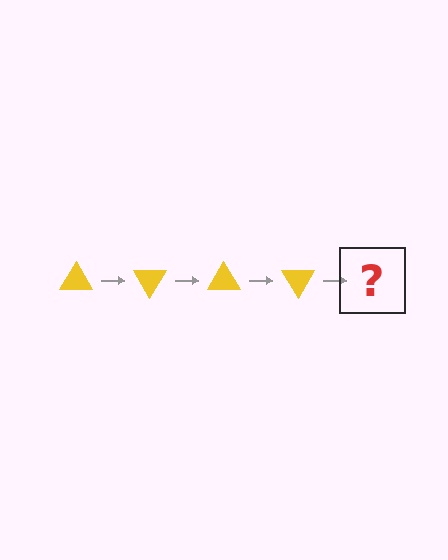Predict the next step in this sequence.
The next step is a yellow triangle rotated 240 degrees.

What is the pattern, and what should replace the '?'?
The pattern is that the triangle rotates 60 degrees each step. The '?' should be a yellow triangle rotated 240 degrees.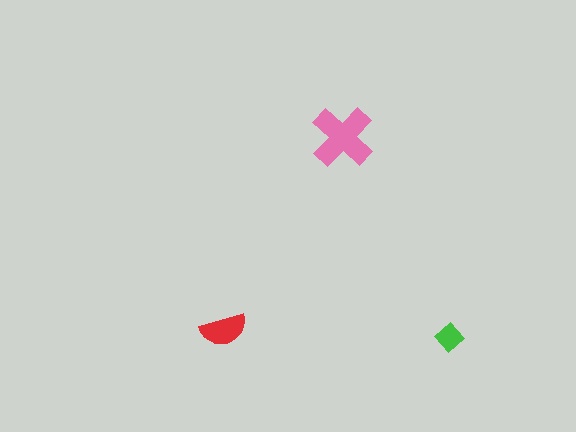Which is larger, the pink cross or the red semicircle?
The pink cross.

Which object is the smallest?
The green diamond.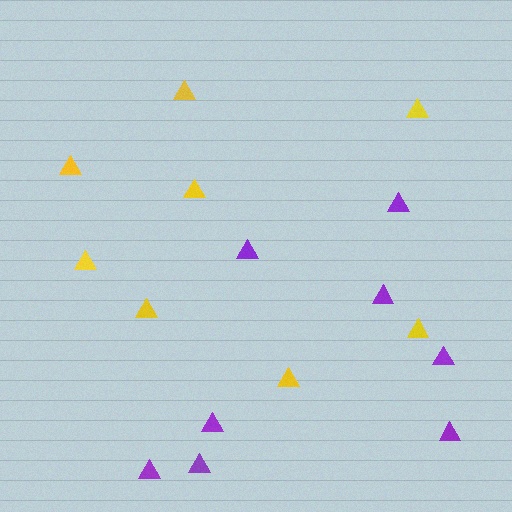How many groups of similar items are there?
There are 2 groups: one group of purple triangles (8) and one group of yellow triangles (8).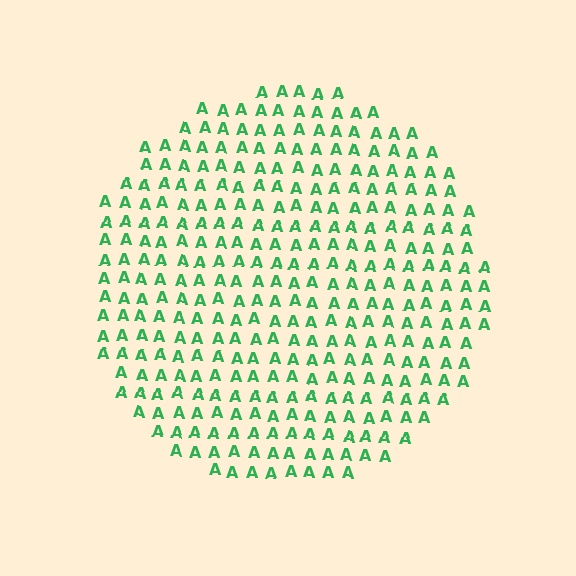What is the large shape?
The large shape is a circle.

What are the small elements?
The small elements are letter A's.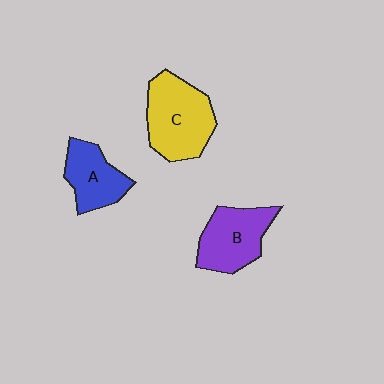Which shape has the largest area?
Shape C (yellow).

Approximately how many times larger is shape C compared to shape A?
Approximately 1.5 times.